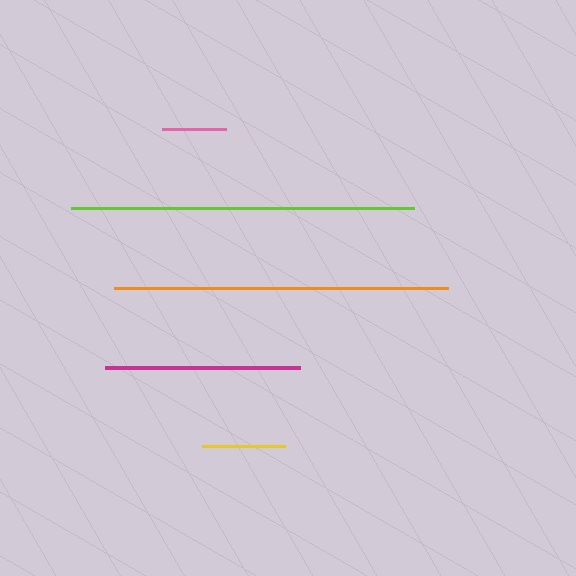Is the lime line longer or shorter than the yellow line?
The lime line is longer than the yellow line.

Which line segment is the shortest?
The pink line is the shortest at approximately 64 pixels.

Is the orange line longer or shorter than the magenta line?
The orange line is longer than the magenta line.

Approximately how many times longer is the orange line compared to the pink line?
The orange line is approximately 5.2 times the length of the pink line.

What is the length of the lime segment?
The lime segment is approximately 342 pixels long.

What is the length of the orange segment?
The orange segment is approximately 333 pixels long.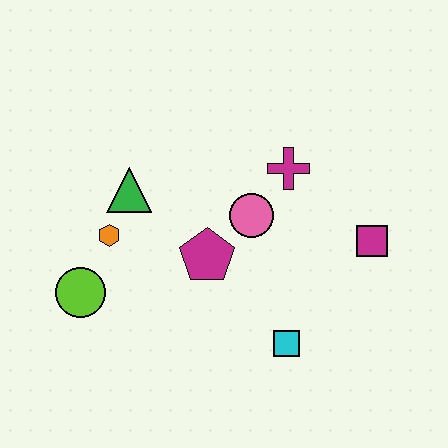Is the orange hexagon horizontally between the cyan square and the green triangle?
No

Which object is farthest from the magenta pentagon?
The magenta square is farthest from the magenta pentagon.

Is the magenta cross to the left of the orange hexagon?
No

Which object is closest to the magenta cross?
The pink circle is closest to the magenta cross.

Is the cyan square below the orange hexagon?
Yes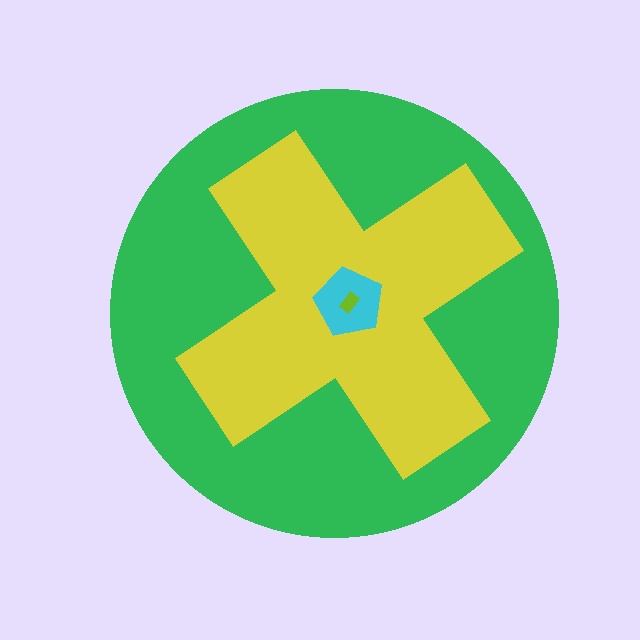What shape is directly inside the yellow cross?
The cyan pentagon.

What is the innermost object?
The lime rectangle.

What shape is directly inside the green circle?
The yellow cross.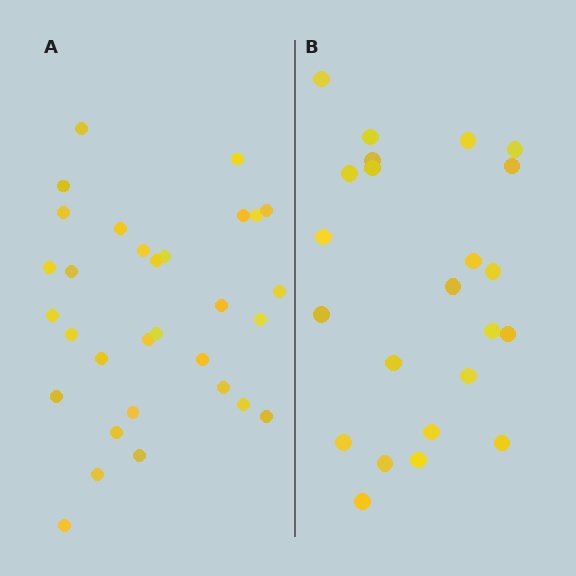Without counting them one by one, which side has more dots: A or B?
Region A (the left region) has more dots.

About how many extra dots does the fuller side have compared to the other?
Region A has roughly 8 or so more dots than region B.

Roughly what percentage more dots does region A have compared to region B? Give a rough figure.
About 35% more.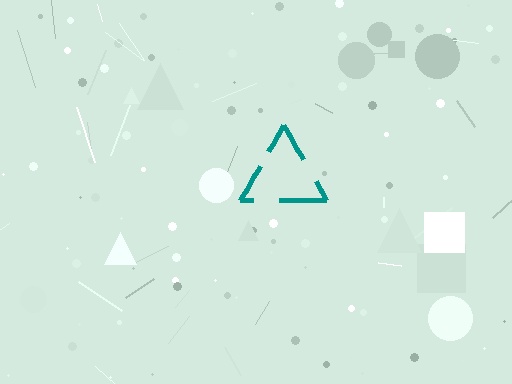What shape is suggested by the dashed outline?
The dashed outline suggests a triangle.